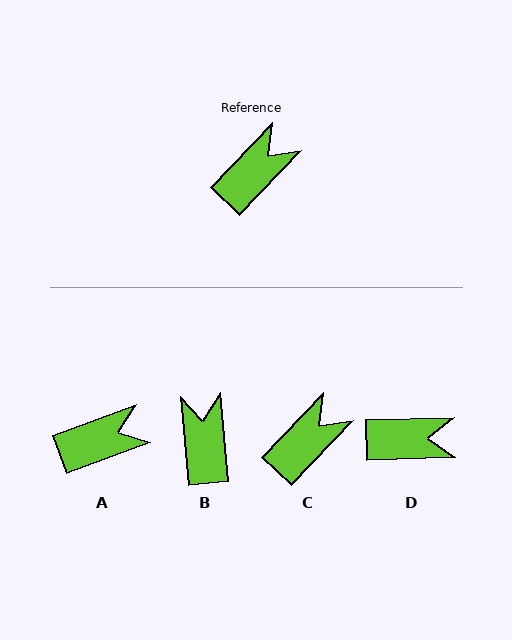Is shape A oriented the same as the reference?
No, it is off by about 26 degrees.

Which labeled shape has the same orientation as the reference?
C.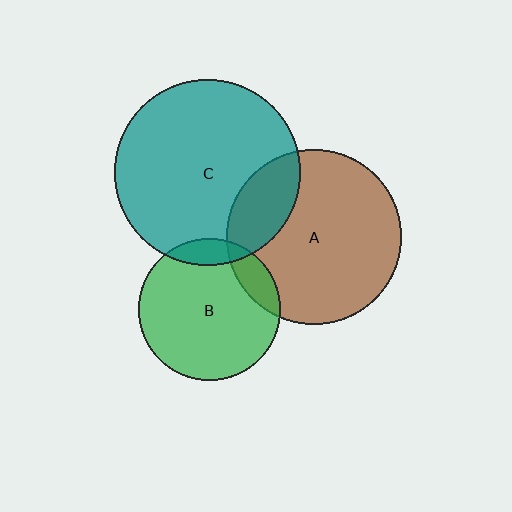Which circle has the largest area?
Circle C (teal).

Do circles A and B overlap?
Yes.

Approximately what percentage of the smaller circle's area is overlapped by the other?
Approximately 15%.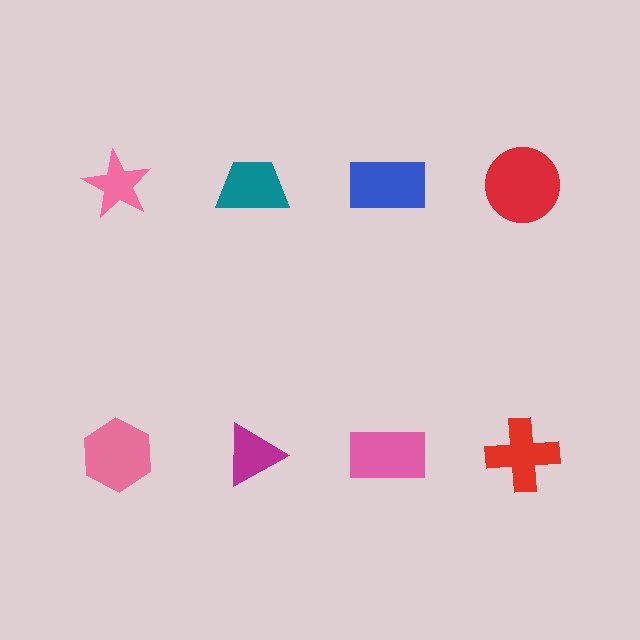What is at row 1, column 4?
A red circle.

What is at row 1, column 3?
A blue rectangle.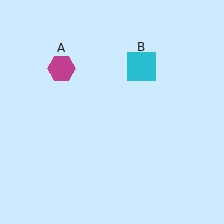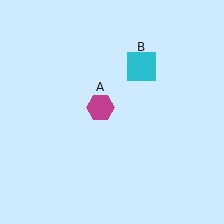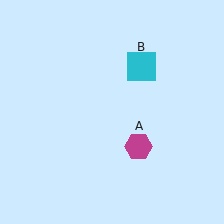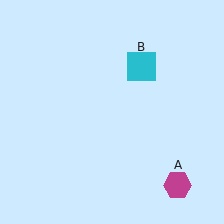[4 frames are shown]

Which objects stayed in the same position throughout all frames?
Cyan square (object B) remained stationary.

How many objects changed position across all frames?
1 object changed position: magenta hexagon (object A).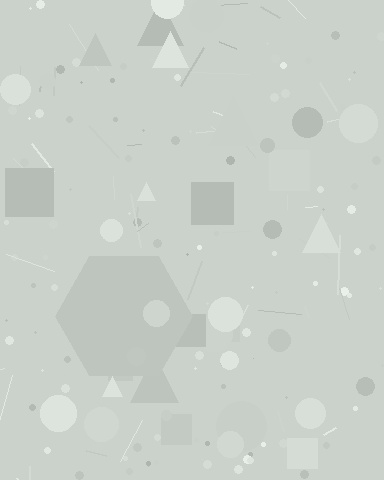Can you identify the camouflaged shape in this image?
The camouflaged shape is a hexagon.